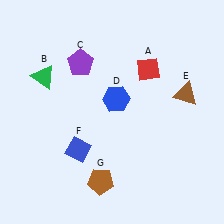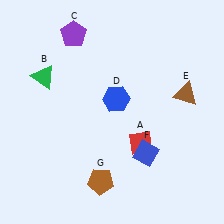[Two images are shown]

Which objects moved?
The objects that moved are: the red diamond (A), the purple pentagon (C), the blue diamond (F).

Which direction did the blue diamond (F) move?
The blue diamond (F) moved right.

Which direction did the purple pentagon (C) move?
The purple pentagon (C) moved up.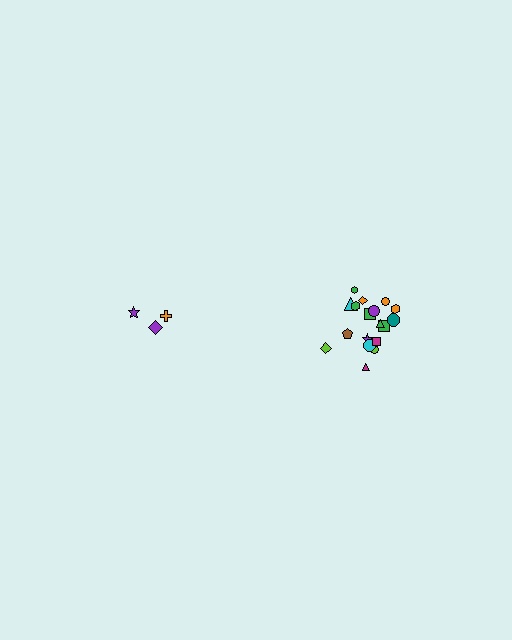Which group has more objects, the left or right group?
The right group.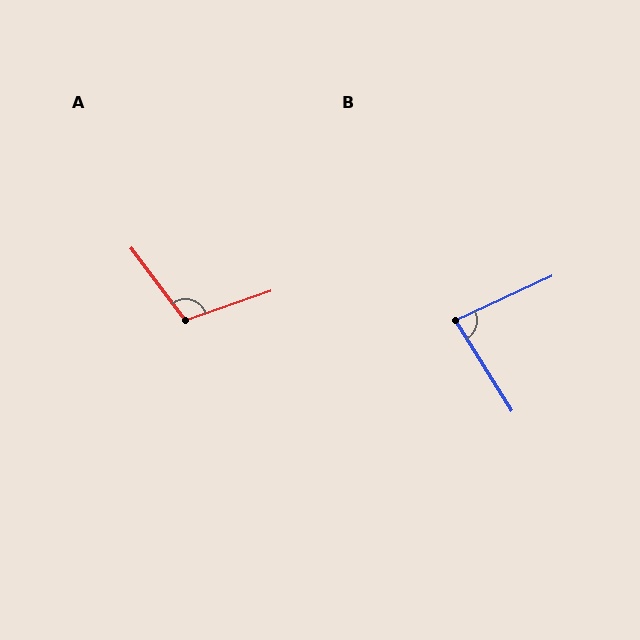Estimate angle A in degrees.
Approximately 108 degrees.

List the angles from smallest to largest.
B (83°), A (108°).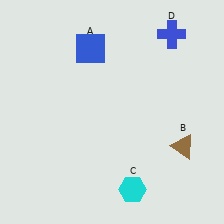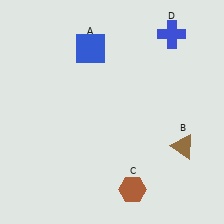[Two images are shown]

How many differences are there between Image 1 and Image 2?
There is 1 difference between the two images.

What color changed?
The hexagon (C) changed from cyan in Image 1 to brown in Image 2.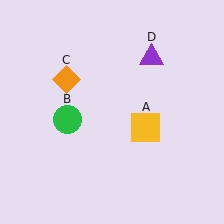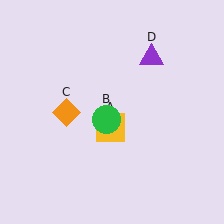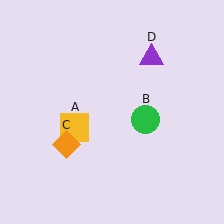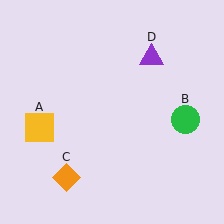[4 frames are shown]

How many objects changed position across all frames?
3 objects changed position: yellow square (object A), green circle (object B), orange diamond (object C).